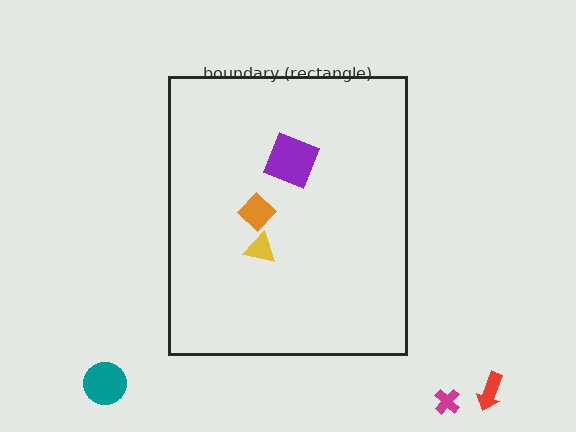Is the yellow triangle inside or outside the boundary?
Inside.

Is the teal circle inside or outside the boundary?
Outside.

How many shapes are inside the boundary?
3 inside, 3 outside.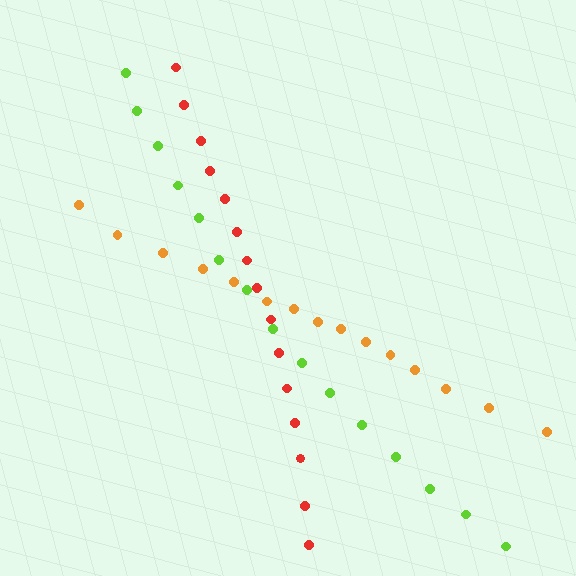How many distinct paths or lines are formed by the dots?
There are 3 distinct paths.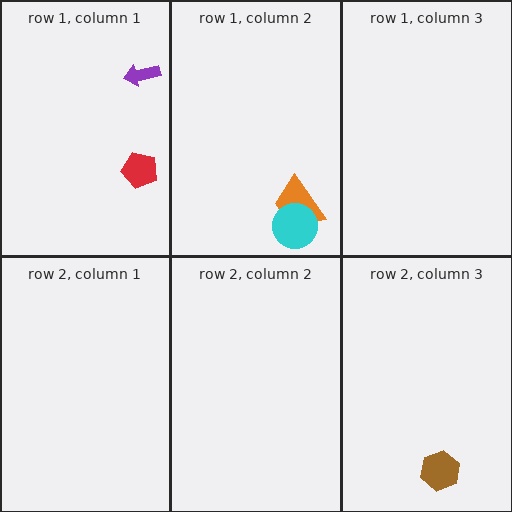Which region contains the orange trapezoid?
The row 1, column 2 region.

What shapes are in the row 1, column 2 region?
The orange trapezoid, the cyan circle.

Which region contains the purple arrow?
The row 1, column 1 region.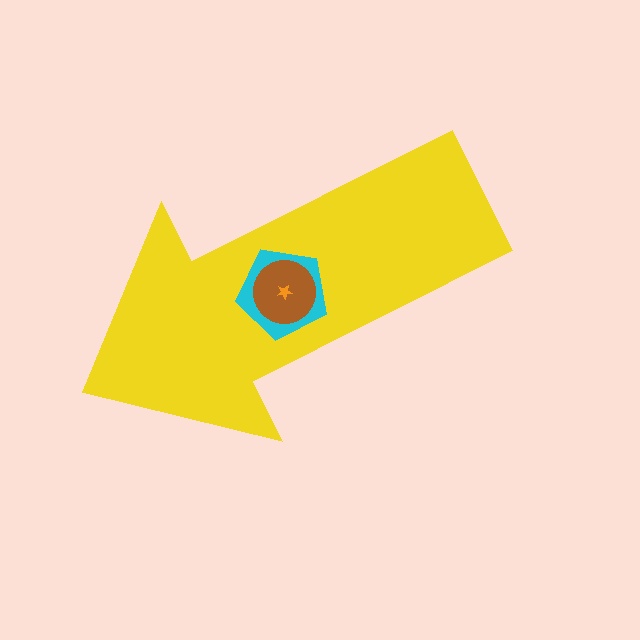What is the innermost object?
The orange star.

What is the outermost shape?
The yellow arrow.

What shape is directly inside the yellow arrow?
The cyan pentagon.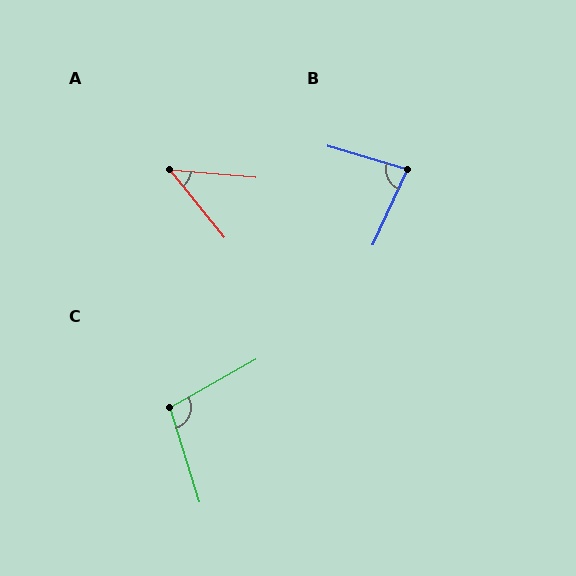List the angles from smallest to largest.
A (46°), B (83°), C (102°).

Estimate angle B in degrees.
Approximately 83 degrees.